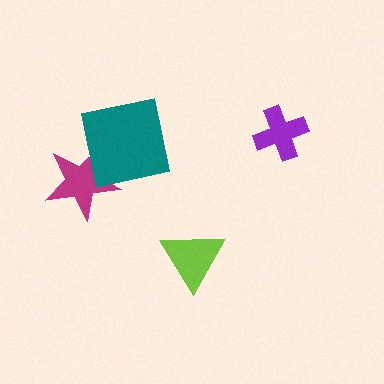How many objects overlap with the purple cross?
0 objects overlap with the purple cross.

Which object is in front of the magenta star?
The teal square is in front of the magenta star.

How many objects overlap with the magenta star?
1 object overlaps with the magenta star.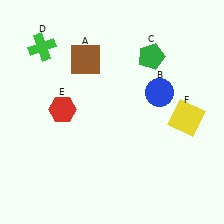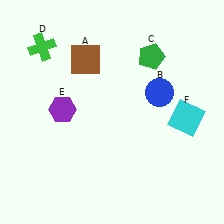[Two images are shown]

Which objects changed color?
E changed from red to purple. F changed from yellow to cyan.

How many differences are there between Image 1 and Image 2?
There are 2 differences between the two images.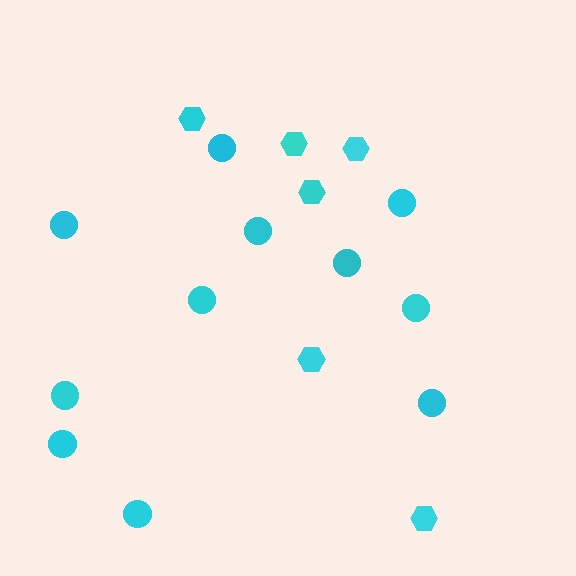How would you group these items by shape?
There are 2 groups: one group of hexagons (6) and one group of circles (11).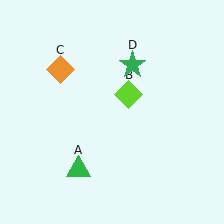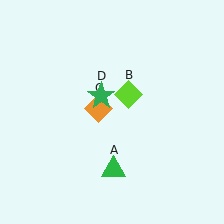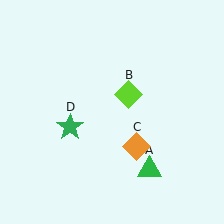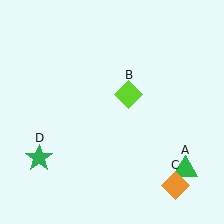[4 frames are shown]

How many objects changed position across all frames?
3 objects changed position: green triangle (object A), orange diamond (object C), green star (object D).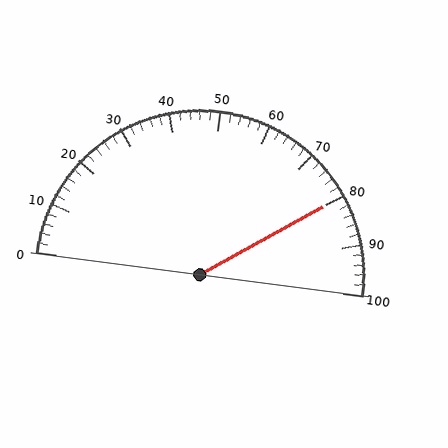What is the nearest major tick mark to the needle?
The nearest major tick mark is 80.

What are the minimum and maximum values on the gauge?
The gauge ranges from 0 to 100.